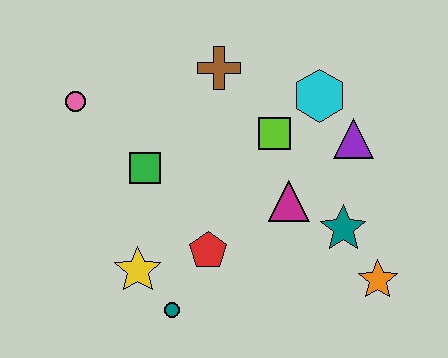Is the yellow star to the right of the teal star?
No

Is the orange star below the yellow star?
Yes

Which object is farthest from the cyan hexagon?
The teal circle is farthest from the cyan hexagon.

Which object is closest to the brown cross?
The lime square is closest to the brown cross.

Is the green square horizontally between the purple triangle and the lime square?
No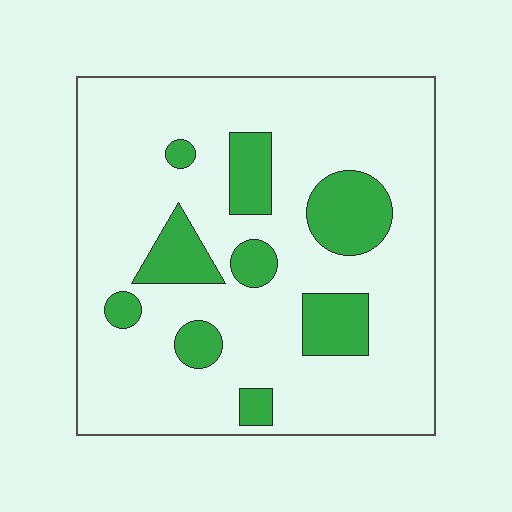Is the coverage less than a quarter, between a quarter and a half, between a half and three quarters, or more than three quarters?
Less than a quarter.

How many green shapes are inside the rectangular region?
9.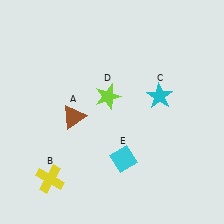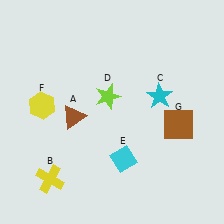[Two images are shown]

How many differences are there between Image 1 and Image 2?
There are 2 differences between the two images.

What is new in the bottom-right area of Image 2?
A brown square (G) was added in the bottom-right area of Image 2.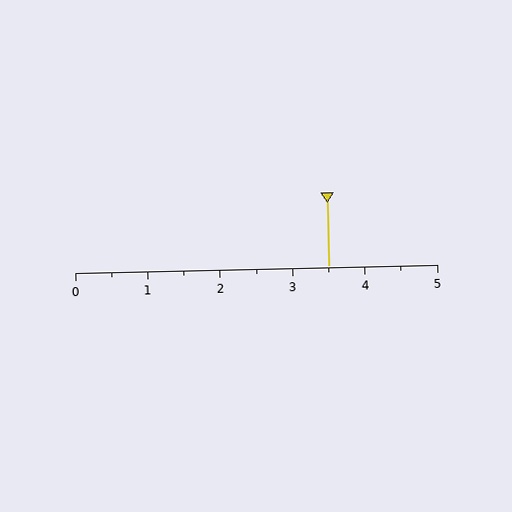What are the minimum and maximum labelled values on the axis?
The axis runs from 0 to 5.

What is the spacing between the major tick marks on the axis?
The major ticks are spaced 1 apart.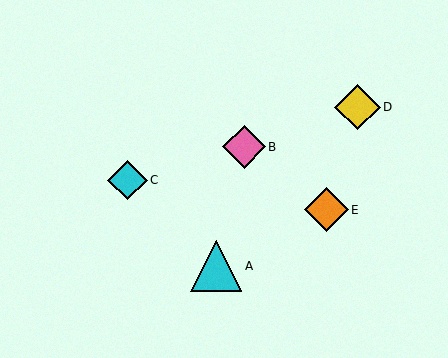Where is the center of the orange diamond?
The center of the orange diamond is at (327, 210).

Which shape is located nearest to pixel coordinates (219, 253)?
The cyan triangle (labeled A) at (216, 266) is nearest to that location.